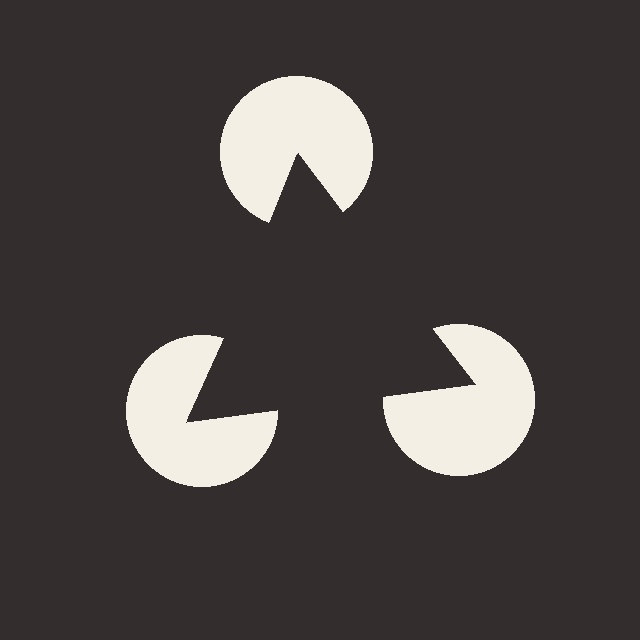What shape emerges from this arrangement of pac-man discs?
An illusory triangle — its edges are inferred from the aligned wedge cuts in the pac-man discs, not physically drawn.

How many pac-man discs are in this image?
There are 3 — one at each vertex of the illusory triangle.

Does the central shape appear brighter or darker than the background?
It typically appears slightly darker than the background, even though no actual brightness change is drawn.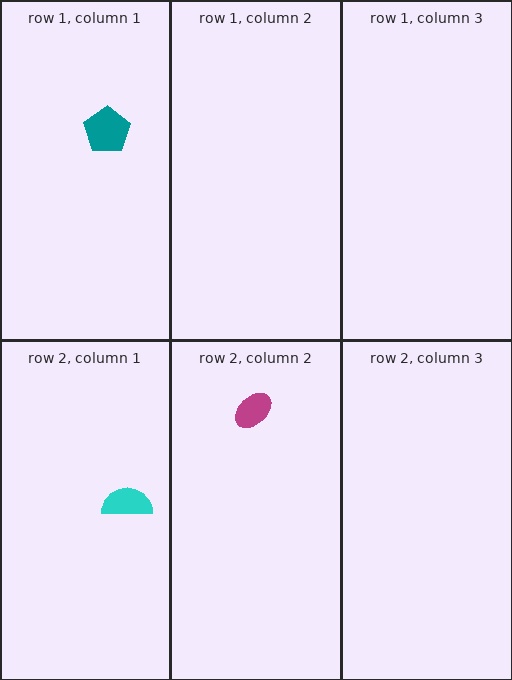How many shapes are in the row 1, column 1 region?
1.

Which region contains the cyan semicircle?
The row 2, column 1 region.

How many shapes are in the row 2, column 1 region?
1.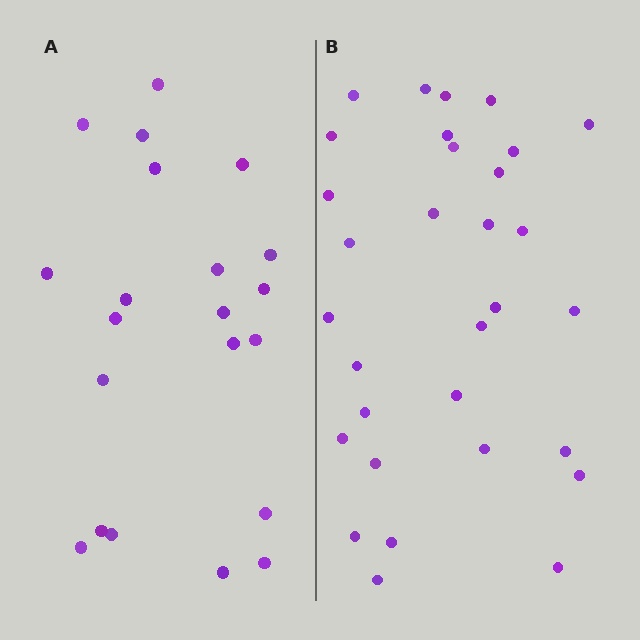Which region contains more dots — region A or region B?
Region B (the right region) has more dots.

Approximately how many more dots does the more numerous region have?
Region B has roughly 10 or so more dots than region A.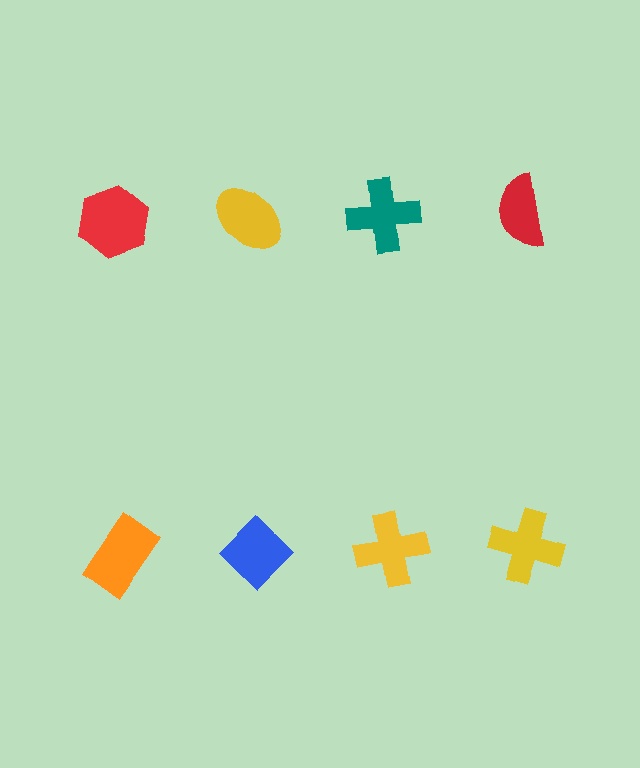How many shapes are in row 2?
4 shapes.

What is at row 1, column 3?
A teal cross.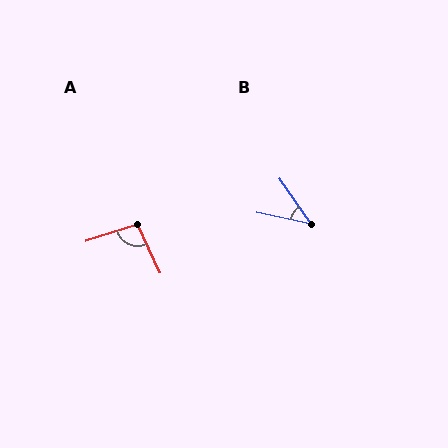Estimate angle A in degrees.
Approximately 97 degrees.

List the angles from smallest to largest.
B (44°), A (97°).